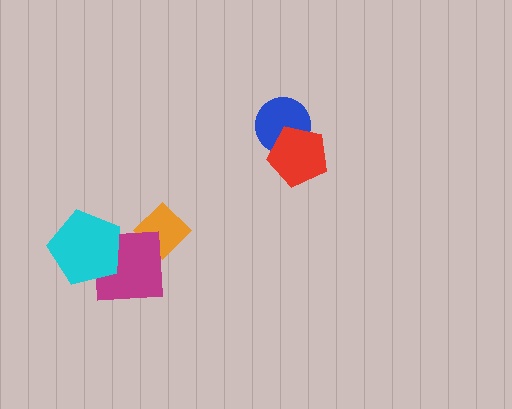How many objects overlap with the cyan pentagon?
1 object overlaps with the cyan pentagon.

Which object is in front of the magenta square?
The cyan pentagon is in front of the magenta square.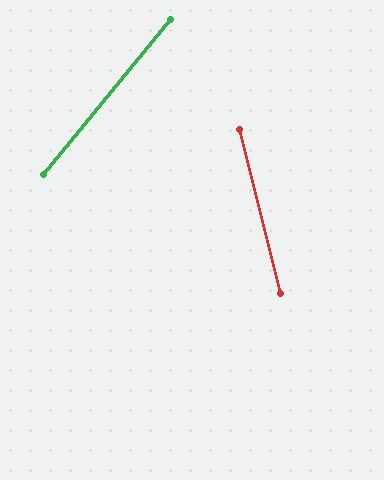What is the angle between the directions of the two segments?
Approximately 53 degrees.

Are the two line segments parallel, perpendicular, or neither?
Neither parallel nor perpendicular — they differ by about 53°.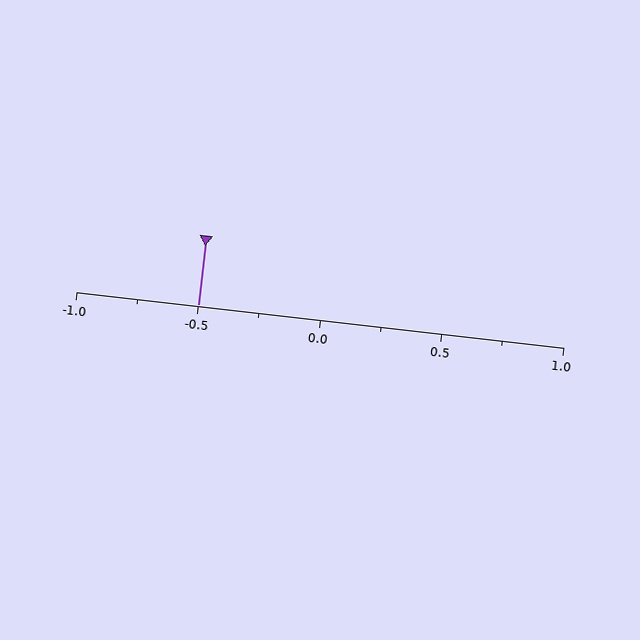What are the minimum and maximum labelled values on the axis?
The axis runs from -1.0 to 1.0.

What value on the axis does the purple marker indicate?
The marker indicates approximately -0.5.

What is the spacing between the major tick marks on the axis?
The major ticks are spaced 0.5 apart.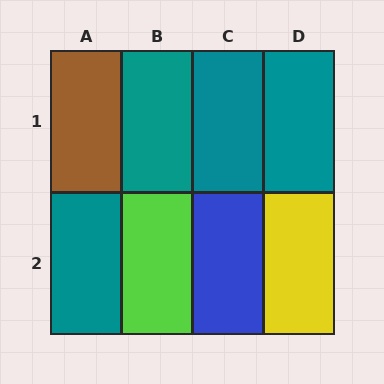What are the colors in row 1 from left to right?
Brown, teal, teal, teal.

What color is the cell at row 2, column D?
Yellow.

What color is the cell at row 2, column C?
Blue.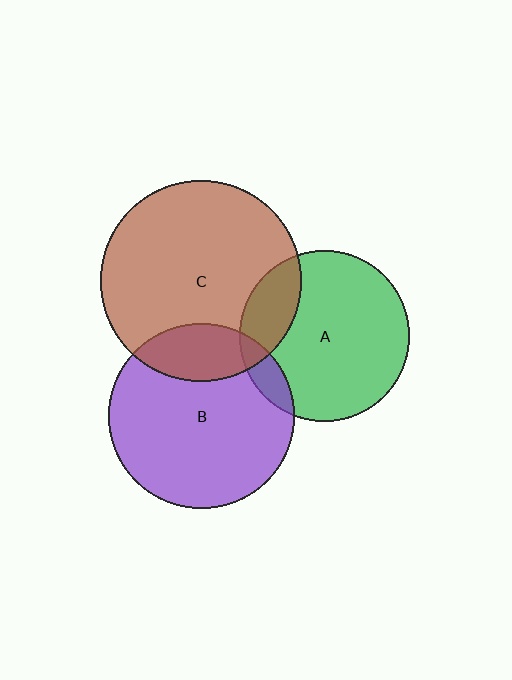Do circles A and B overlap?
Yes.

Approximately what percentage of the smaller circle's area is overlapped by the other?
Approximately 10%.